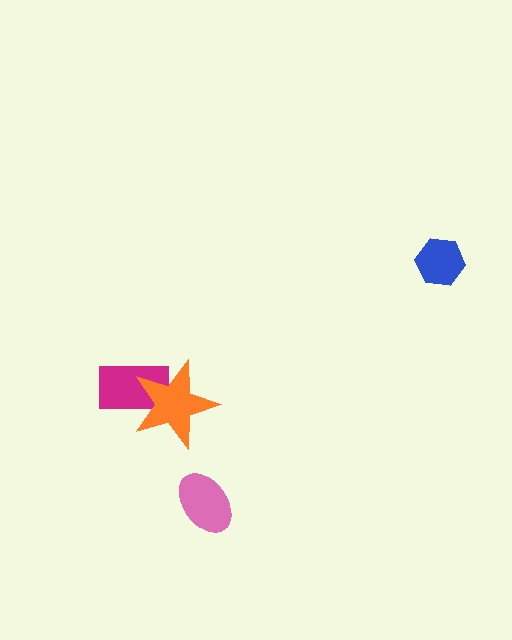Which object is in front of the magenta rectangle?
The orange star is in front of the magenta rectangle.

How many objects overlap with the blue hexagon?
0 objects overlap with the blue hexagon.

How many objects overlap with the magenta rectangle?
1 object overlaps with the magenta rectangle.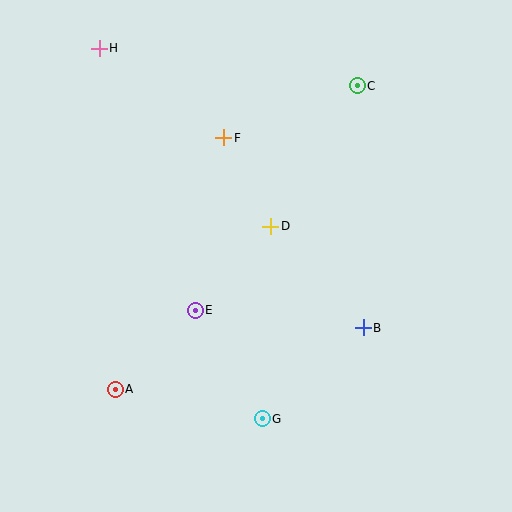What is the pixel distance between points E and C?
The distance between E and C is 277 pixels.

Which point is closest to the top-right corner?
Point C is closest to the top-right corner.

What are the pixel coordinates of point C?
Point C is at (357, 86).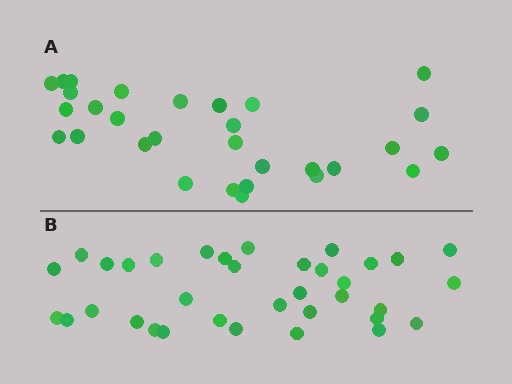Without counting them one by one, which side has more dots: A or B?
Region B (the bottom region) has more dots.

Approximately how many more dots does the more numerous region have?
Region B has about 5 more dots than region A.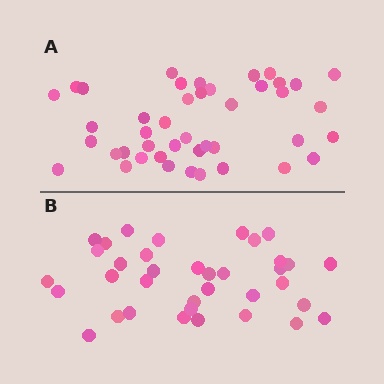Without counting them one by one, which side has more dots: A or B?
Region A (the top region) has more dots.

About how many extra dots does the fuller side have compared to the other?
Region A has roughly 8 or so more dots than region B.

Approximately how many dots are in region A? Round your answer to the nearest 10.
About 40 dots. (The exact count is 43, which rounds to 40.)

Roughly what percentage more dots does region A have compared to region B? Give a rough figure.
About 20% more.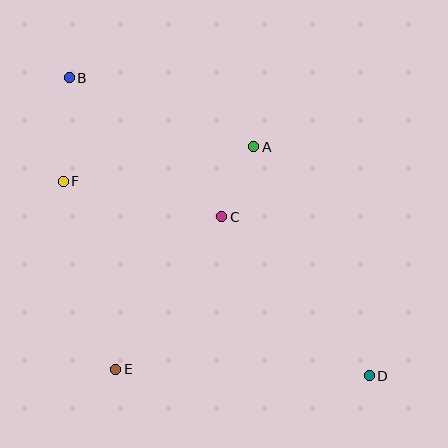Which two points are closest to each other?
Points A and C are closest to each other.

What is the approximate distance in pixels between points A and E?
The distance between A and E is approximately 262 pixels.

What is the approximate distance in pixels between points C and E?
The distance between C and E is approximately 185 pixels.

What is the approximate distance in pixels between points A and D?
The distance between A and D is approximately 257 pixels.